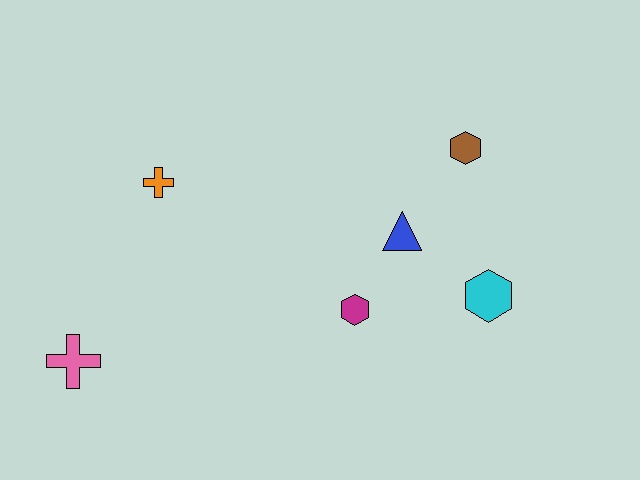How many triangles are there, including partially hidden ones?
There is 1 triangle.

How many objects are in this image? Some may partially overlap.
There are 6 objects.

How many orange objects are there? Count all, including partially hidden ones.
There is 1 orange object.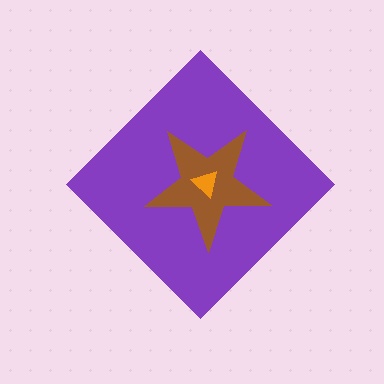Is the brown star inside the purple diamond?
Yes.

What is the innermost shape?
The orange triangle.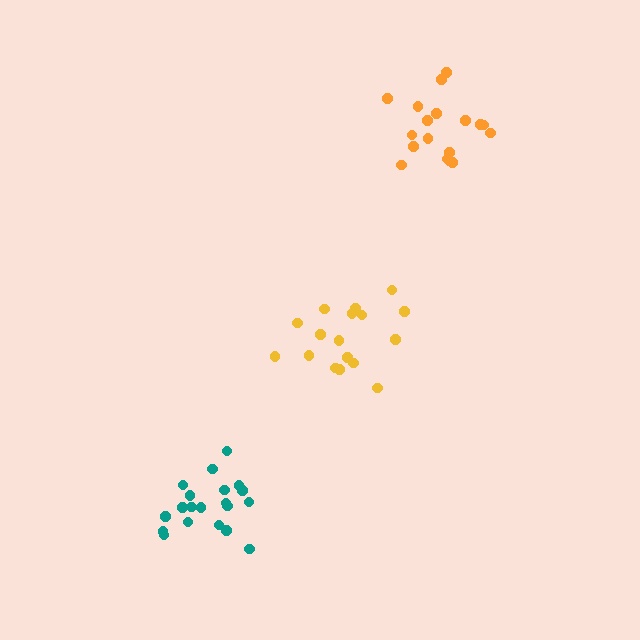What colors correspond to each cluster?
The clusters are colored: yellow, teal, orange.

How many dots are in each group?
Group 1: 17 dots, Group 2: 20 dots, Group 3: 18 dots (55 total).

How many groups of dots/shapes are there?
There are 3 groups.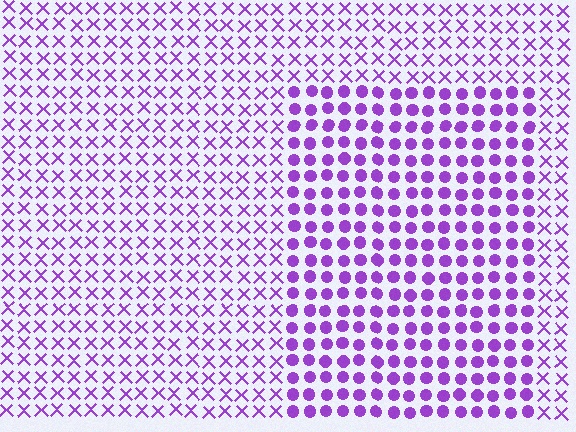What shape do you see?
I see a rectangle.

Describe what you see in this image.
The image is filled with small purple elements arranged in a uniform grid. A rectangle-shaped region contains circles, while the surrounding area contains X marks. The boundary is defined purely by the change in element shape.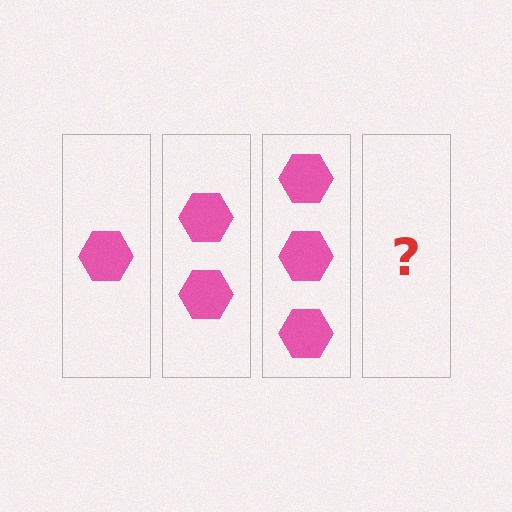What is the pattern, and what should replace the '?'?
The pattern is that each step adds one more hexagon. The '?' should be 4 hexagons.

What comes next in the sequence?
The next element should be 4 hexagons.